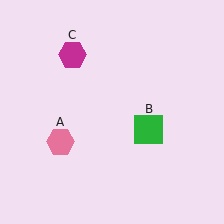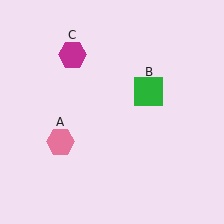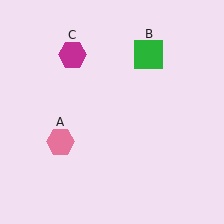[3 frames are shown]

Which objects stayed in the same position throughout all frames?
Pink hexagon (object A) and magenta hexagon (object C) remained stationary.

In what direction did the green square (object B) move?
The green square (object B) moved up.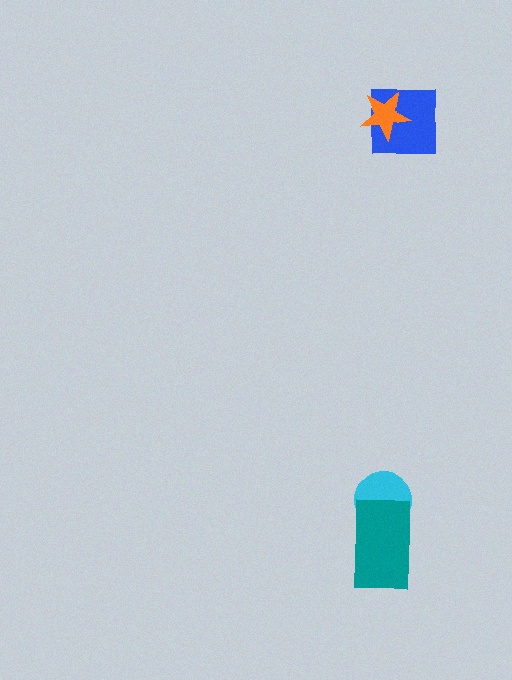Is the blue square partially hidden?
Yes, it is partially covered by another shape.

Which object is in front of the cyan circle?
The teal rectangle is in front of the cyan circle.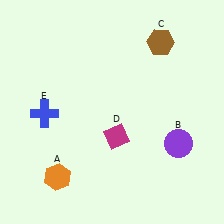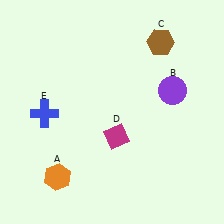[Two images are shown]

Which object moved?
The purple circle (B) moved up.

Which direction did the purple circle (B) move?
The purple circle (B) moved up.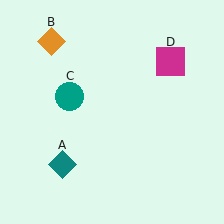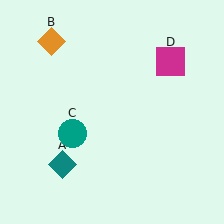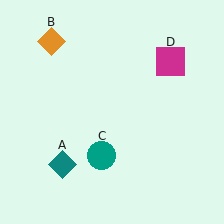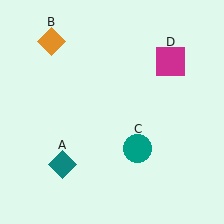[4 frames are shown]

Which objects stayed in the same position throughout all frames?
Teal diamond (object A) and orange diamond (object B) and magenta square (object D) remained stationary.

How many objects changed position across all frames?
1 object changed position: teal circle (object C).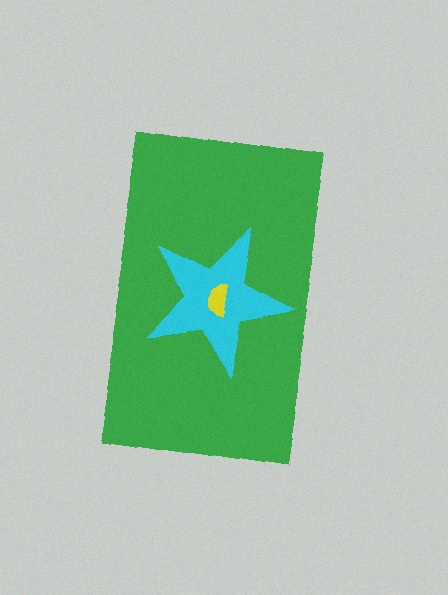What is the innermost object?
The yellow semicircle.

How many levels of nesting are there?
3.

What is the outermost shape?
The green rectangle.